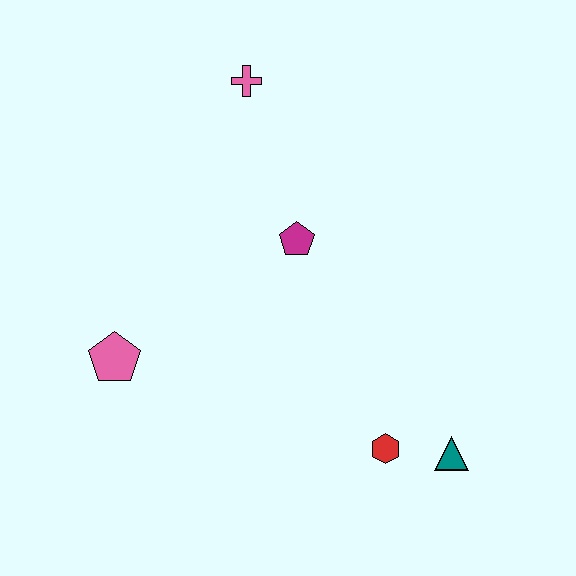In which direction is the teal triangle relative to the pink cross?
The teal triangle is below the pink cross.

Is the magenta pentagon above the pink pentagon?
Yes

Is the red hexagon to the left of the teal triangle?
Yes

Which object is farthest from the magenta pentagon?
The teal triangle is farthest from the magenta pentagon.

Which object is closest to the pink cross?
The magenta pentagon is closest to the pink cross.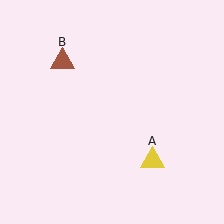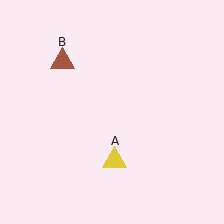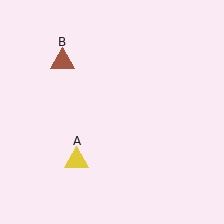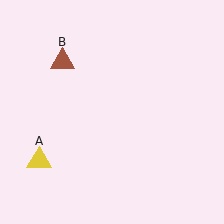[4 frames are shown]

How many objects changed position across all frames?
1 object changed position: yellow triangle (object A).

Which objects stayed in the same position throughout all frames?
Brown triangle (object B) remained stationary.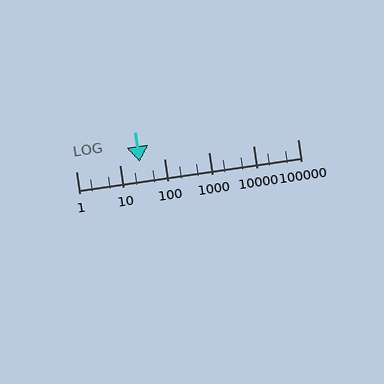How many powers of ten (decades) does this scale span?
The scale spans 5 decades, from 1 to 100000.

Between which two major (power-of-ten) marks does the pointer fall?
The pointer is between 10 and 100.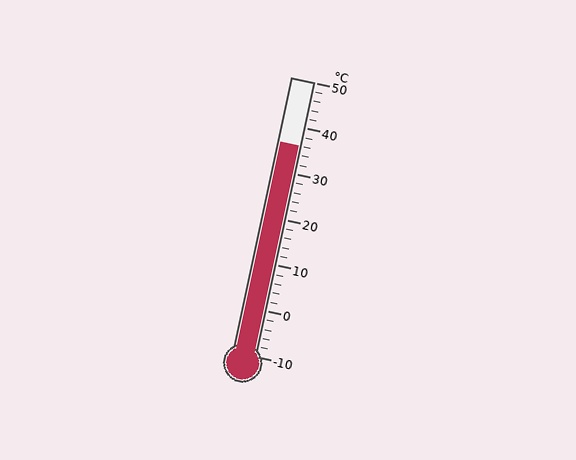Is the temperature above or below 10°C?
The temperature is above 10°C.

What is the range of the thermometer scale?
The thermometer scale ranges from -10°C to 50°C.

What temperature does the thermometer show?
The thermometer shows approximately 36°C.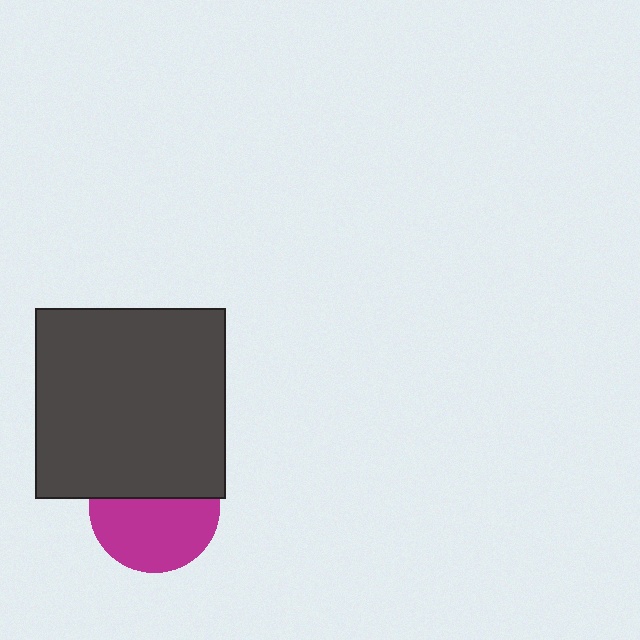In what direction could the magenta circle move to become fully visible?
The magenta circle could move down. That would shift it out from behind the dark gray square entirely.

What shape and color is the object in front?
The object in front is a dark gray square.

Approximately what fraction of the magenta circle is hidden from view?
Roughly 42% of the magenta circle is hidden behind the dark gray square.